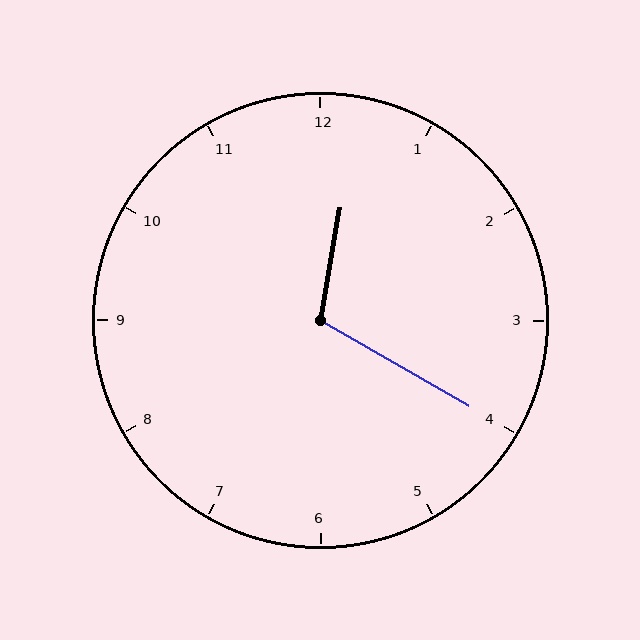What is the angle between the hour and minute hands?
Approximately 110 degrees.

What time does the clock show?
12:20.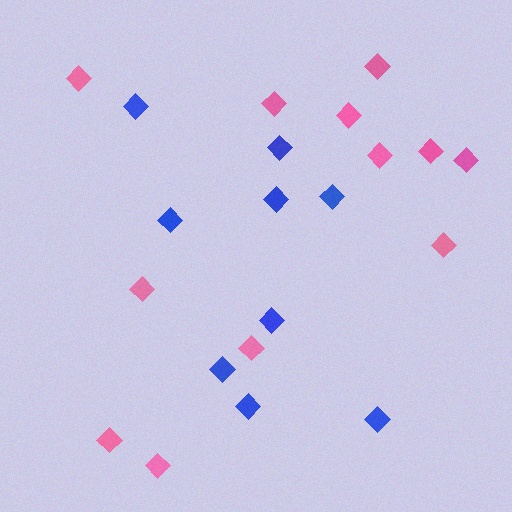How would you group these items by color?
There are 2 groups: one group of pink diamonds (12) and one group of blue diamonds (9).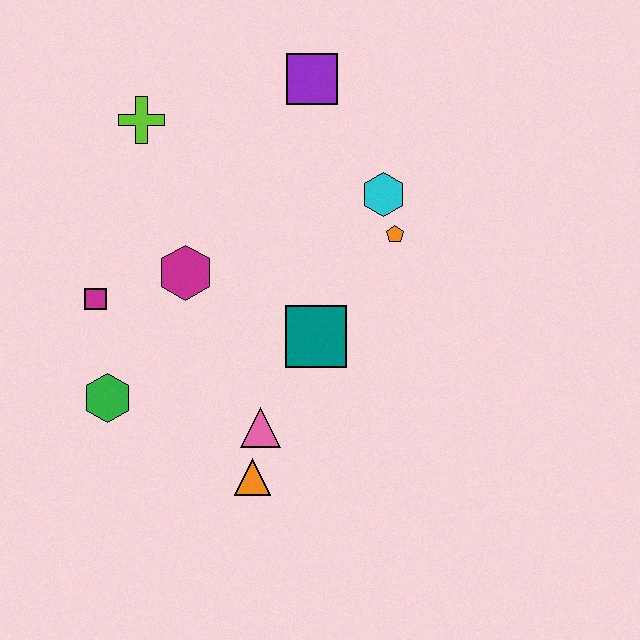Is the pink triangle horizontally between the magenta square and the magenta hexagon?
No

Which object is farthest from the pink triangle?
The purple square is farthest from the pink triangle.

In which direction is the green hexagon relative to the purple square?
The green hexagon is below the purple square.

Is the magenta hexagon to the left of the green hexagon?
No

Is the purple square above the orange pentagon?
Yes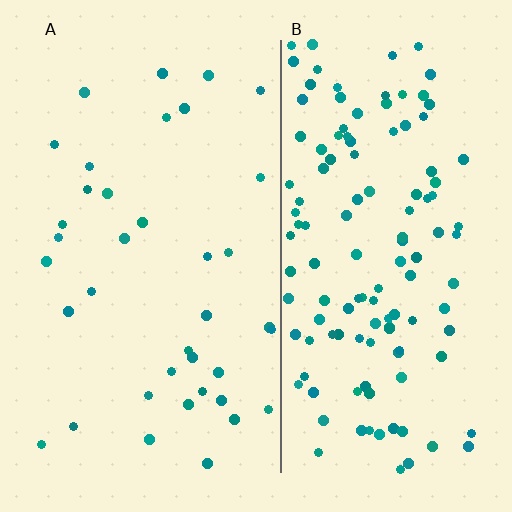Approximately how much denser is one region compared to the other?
Approximately 3.5× — region B over region A.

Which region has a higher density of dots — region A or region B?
B (the right).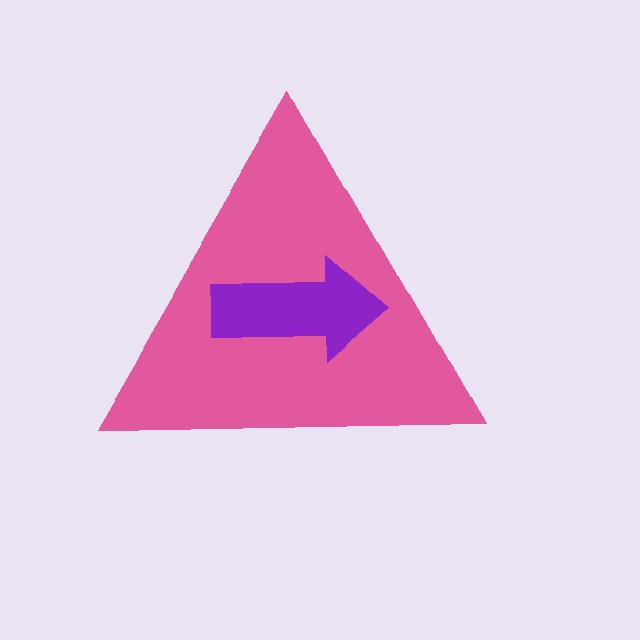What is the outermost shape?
The pink triangle.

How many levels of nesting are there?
2.